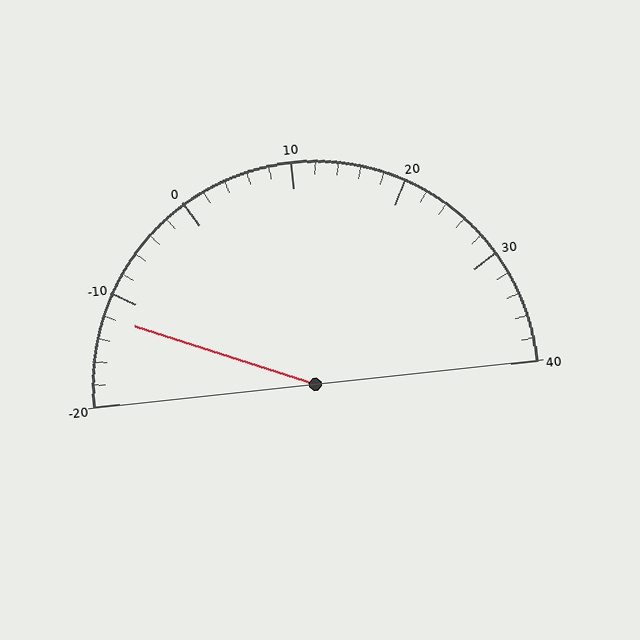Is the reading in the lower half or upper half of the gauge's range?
The reading is in the lower half of the range (-20 to 40).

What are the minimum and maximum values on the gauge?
The gauge ranges from -20 to 40.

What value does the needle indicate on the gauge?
The needle indicates approximately -12.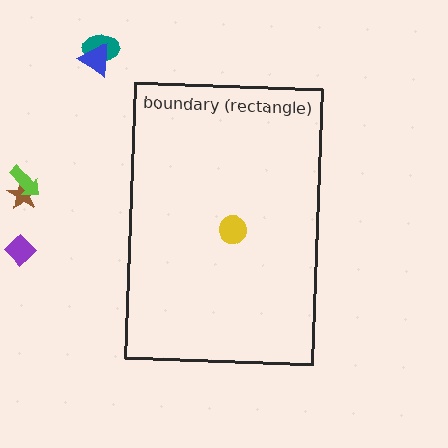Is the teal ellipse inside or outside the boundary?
Outside.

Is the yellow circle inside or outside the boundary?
Inside.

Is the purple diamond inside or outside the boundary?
Outside.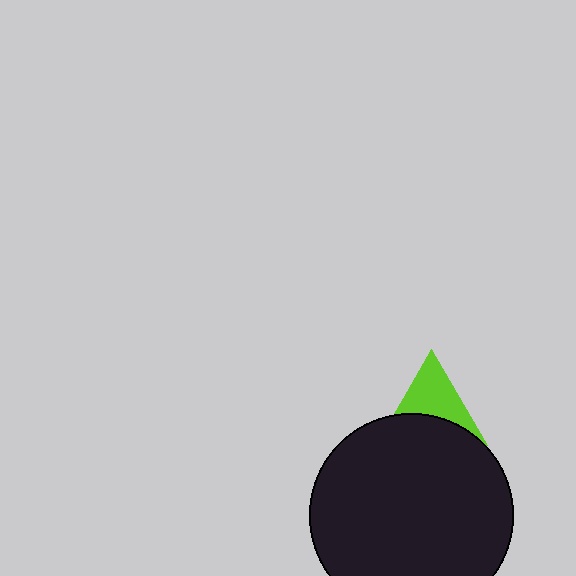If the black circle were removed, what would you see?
You would see the complete lime triangle.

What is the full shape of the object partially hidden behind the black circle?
The partially hidden object is a lime triangle.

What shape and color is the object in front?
The object in front is a black circle.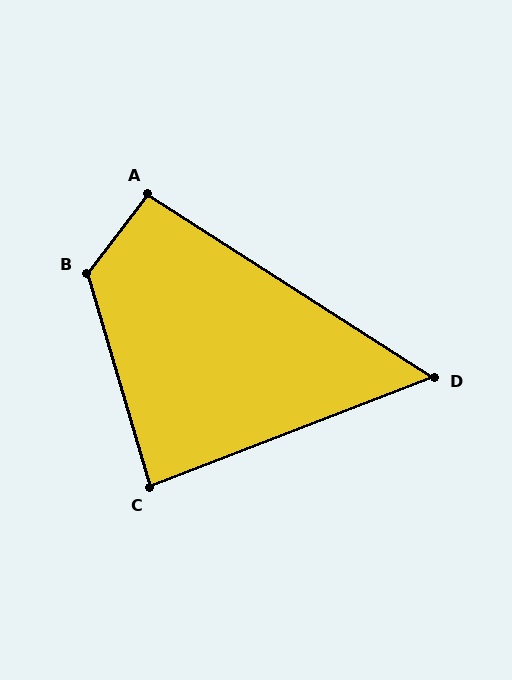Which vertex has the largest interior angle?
B, at approximately 126 degrees.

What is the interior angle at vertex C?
Approximately 85 degrees (approximately right).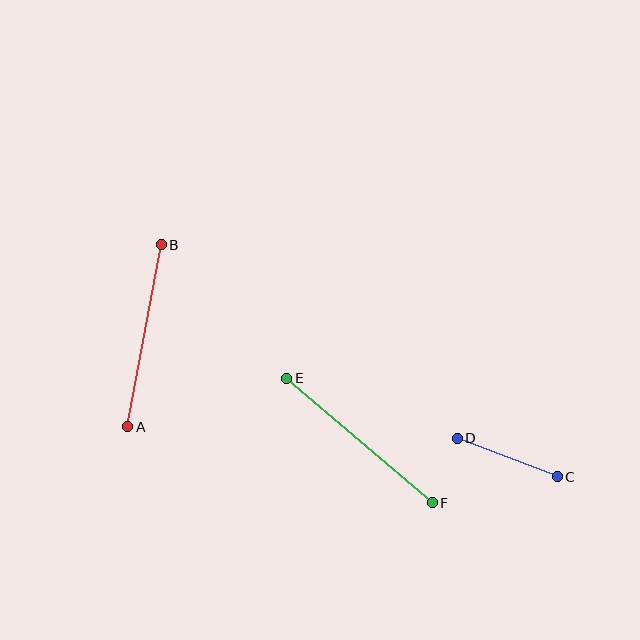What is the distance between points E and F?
The distance is approximately 192 pixels.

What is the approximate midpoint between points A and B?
The midpoint is at approximately (144, 336) pixels.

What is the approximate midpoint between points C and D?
The midpoint is at approximately (507, 458) pixels.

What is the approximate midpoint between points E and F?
The midpoint is at approximately (359, 440) pixels.